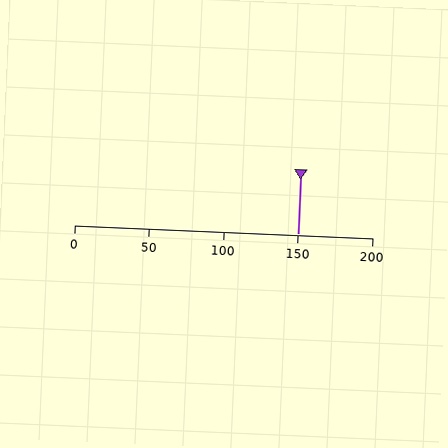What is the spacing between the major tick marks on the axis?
The major ticks are spaced 50 apart.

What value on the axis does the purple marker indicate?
The marker indicates approximately 150.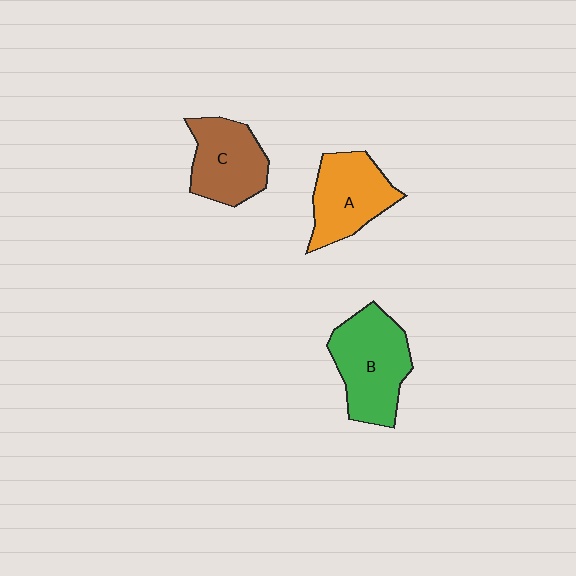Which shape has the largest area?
Shape B (green).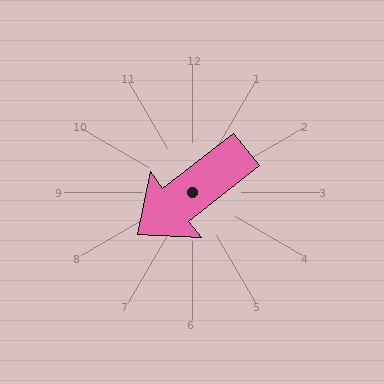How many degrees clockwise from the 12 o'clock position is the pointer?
Approximately 232 degrees.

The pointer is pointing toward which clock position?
Roughly 8 o'clock.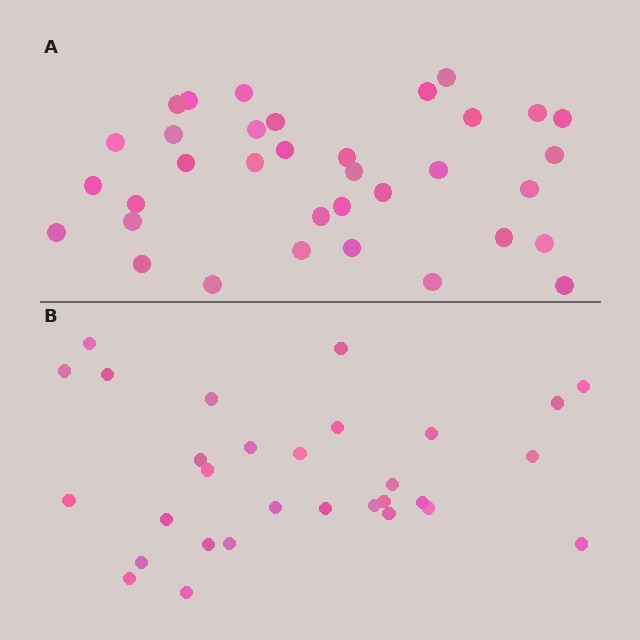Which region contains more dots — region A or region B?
Region A (the top region) has more dots.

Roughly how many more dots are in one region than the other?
Region A has about 5 more dots than region B.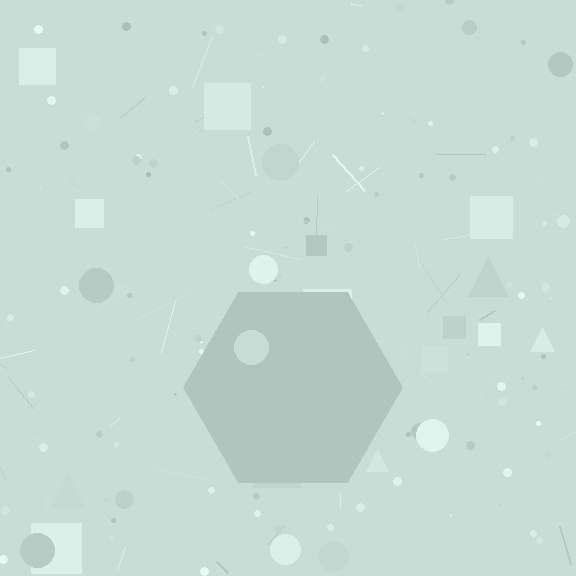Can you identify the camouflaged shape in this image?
The camouflaged shape is a hexagon.